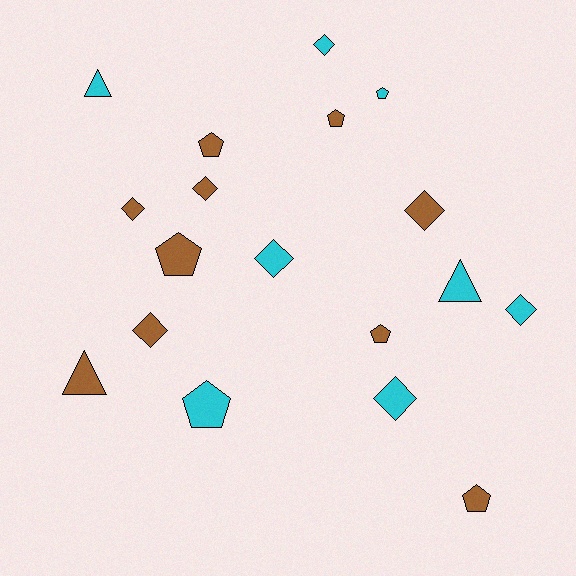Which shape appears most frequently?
Diamond, with 8 objects.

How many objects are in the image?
There are 18 objects.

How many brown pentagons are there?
There are 5 brown pentagons.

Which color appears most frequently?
Brown, with 10 objects.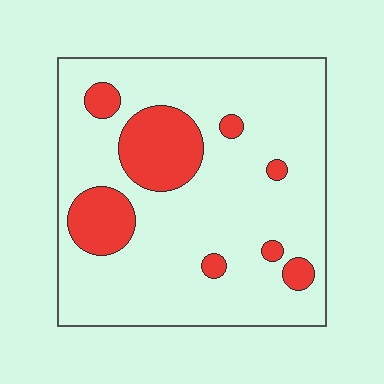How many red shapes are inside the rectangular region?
8.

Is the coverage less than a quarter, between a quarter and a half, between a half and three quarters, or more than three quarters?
Less than a quarter.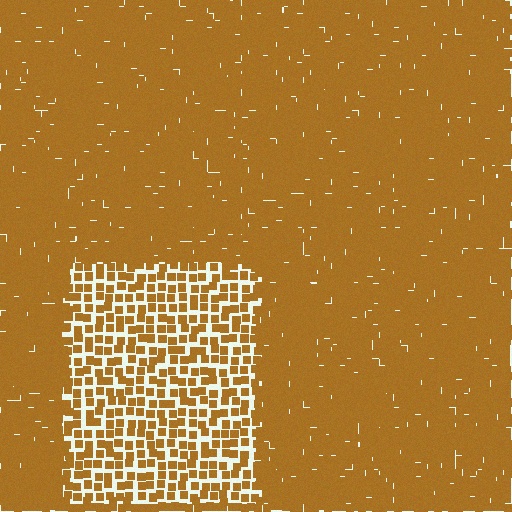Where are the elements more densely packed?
The elements are more densely packed outside the rectangle boundary.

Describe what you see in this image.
The image contains small brown elements arranged at two different densities. A rectangle-shaped region is visible where the elements are less densely packed than the surrounding area.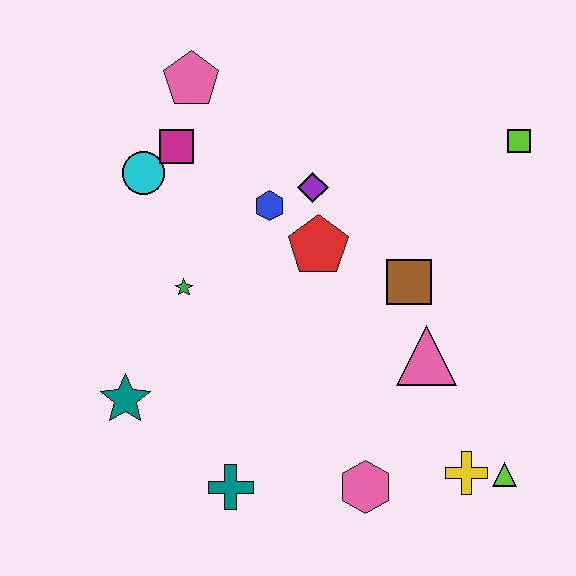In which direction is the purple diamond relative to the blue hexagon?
The purple diamond is to the right of the blue hexagon.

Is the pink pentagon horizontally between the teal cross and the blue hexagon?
No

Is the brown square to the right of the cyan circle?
Yes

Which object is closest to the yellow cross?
The lime triangle is closest to the yellow cross.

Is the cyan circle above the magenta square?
No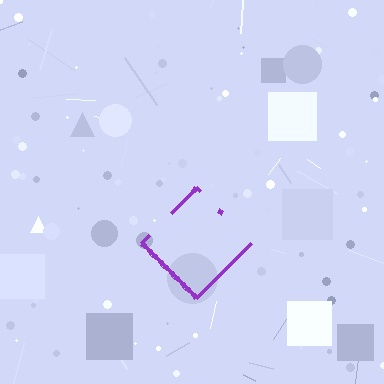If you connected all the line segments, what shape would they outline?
They would outline a diamond.